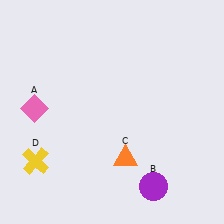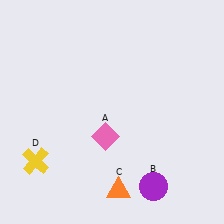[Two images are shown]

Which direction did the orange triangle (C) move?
The orange triangle (C) moved down.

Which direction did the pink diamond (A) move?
The pink diamond (A) moved right.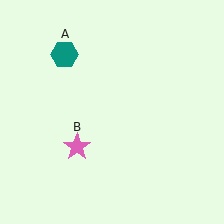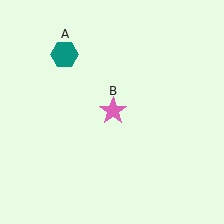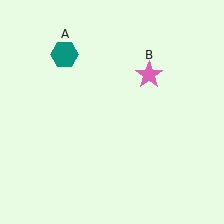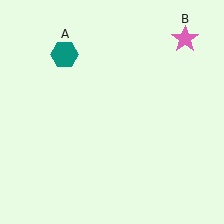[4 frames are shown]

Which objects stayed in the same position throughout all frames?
Teal hexagon (object A) remained stationary.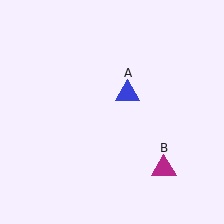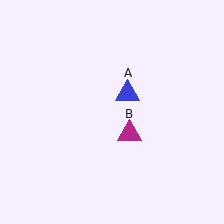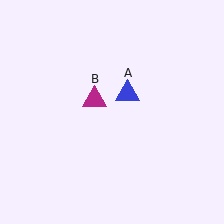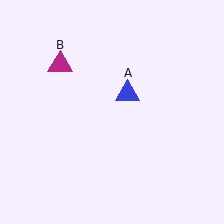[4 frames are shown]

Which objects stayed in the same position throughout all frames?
Blue triangle (object A) remained stationary.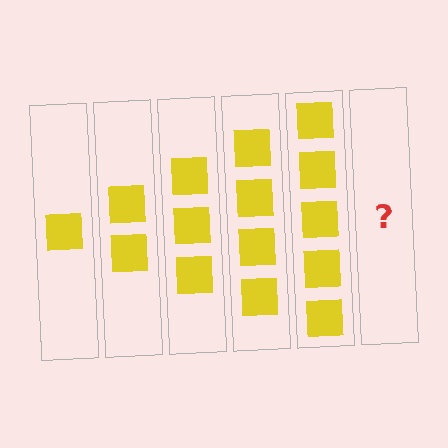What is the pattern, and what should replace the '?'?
The pattern is that each step adds one more square. The '?' should be 6 squares.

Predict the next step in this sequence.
The next step is 6 squares.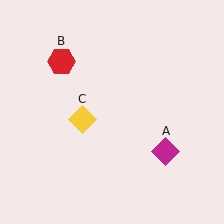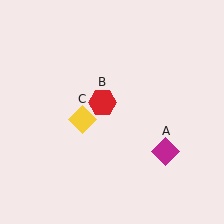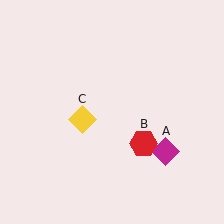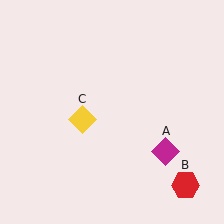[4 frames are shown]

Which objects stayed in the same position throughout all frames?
Magenta diamond (object A) and yellow diamond (object C) remained stationary.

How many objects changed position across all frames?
1 object changed position: red hexagon (object B).